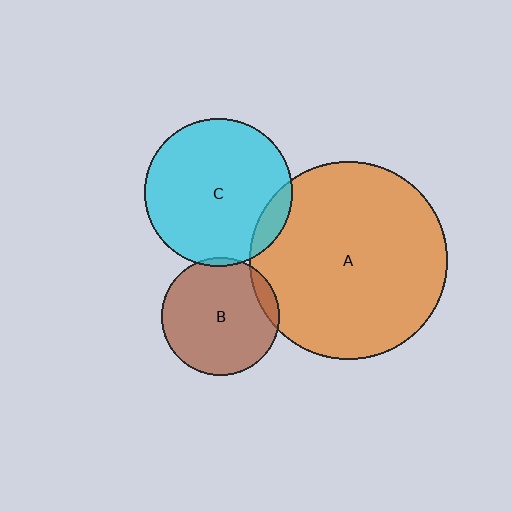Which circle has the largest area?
Circle A (orange).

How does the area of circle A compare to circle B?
Approximately 2.8 times.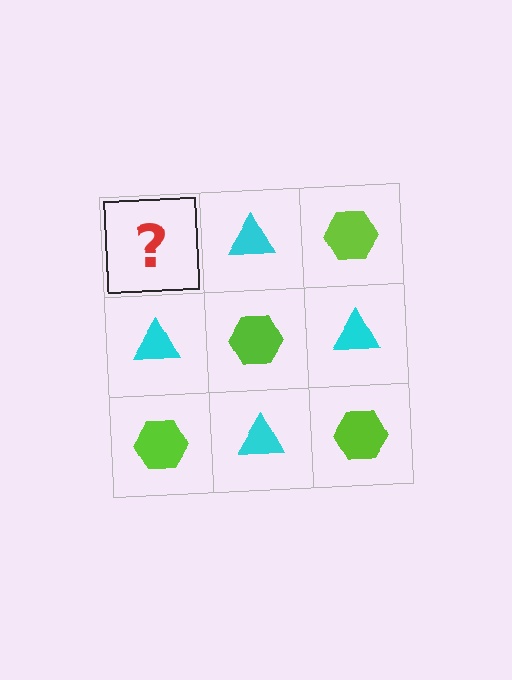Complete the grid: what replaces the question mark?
The question mark should be replaced with a lime hexagon.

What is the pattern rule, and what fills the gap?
The rule is that it alternates lime hexagon and cyan triangle in a checkerboard pattern. The gap should be filled with a lime hexagon.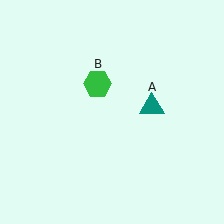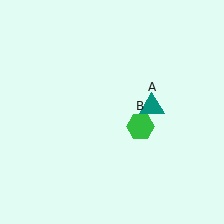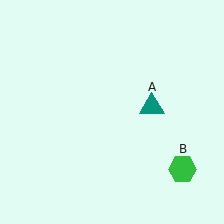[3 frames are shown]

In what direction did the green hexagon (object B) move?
The green hexagon (object B) moved down and to the right.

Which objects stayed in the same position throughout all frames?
Teal triangle (object A) remained stationary.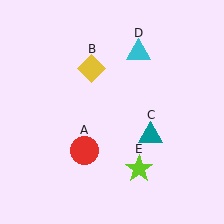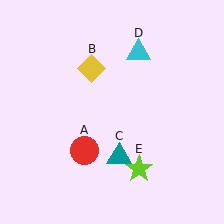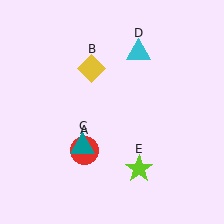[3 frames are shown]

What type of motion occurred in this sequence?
The teal triangle (object C) rotated clockwise around the center of the scene.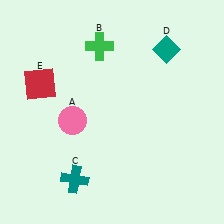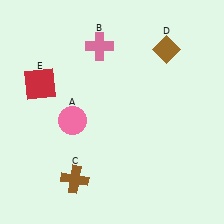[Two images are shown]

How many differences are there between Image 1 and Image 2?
There are 3 differences between the two images.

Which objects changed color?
B changed from green to pink. C changed from teal to brown. D changed from teal to brown.